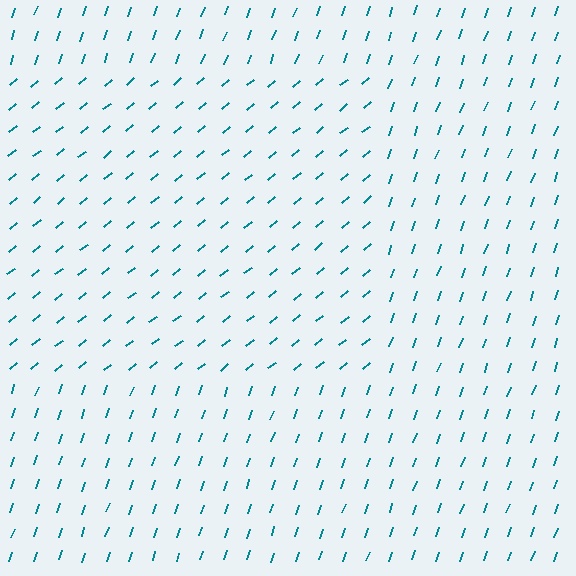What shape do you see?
I see a rectangle.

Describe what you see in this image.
The image is filled with small teal line segments. A rectangle region in the image has lines oriented differently from the surrounding lines, creating a visible texture boundary.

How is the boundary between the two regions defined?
The boundary is defined purely by a change in line orientation (approximately 31 degrees difference). All lines are the same color and thickness.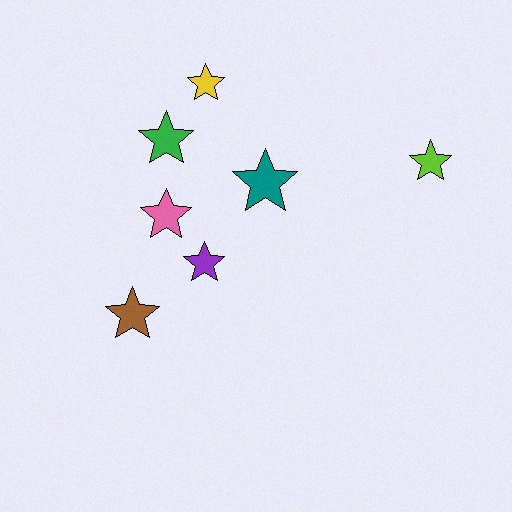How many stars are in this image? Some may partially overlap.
There are 7 stars.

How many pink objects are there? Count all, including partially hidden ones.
There is 1 pink object.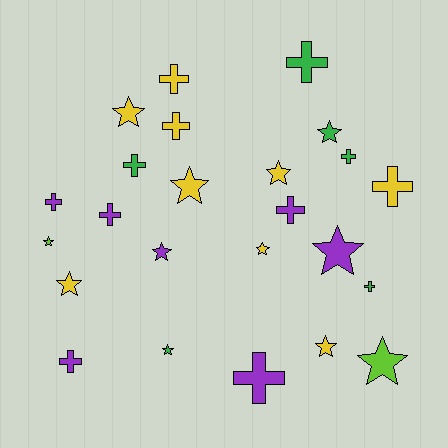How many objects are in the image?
There are 24 objects.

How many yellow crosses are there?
There are 3 yellow crosses.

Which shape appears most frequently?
Star, with 12 objects.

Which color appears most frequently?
Yellow, with 9 objects.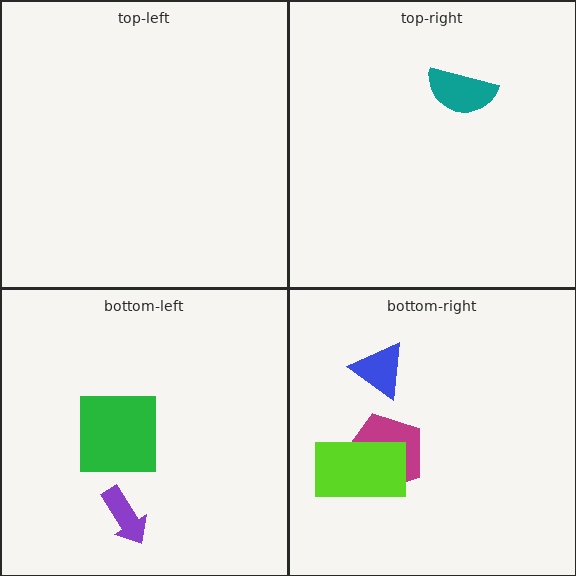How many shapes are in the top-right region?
1.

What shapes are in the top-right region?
The teal semicircle.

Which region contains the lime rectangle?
The bottom-right region.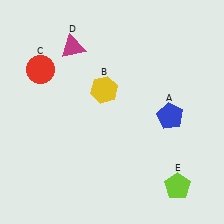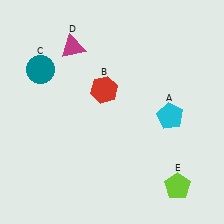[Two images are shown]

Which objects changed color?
A changed from blue to cyan. B changed from yellow to red. C changed from red to teal.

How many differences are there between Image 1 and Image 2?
There are 3 differences between the two images.